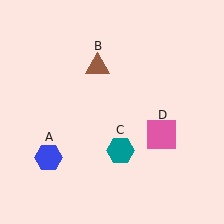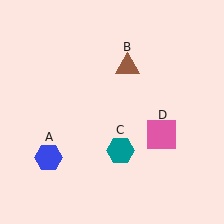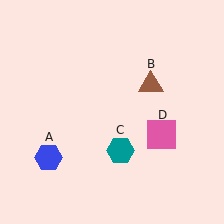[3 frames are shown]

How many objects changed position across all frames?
1 object changed position: brown triangle (object B).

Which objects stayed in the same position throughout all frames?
Blue hexagon (object A) and teal hexagon (object C) and pink square (object D) remained stationary.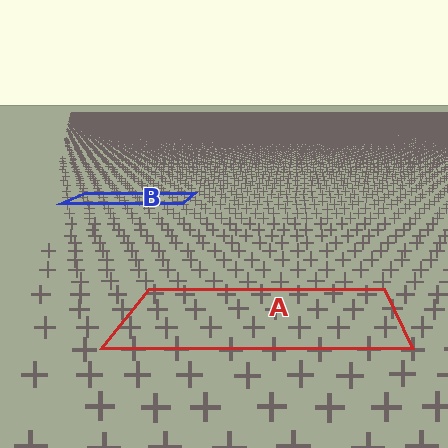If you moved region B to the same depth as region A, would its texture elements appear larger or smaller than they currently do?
They would appear larger. At a closer depth, the same texture elements are projected at a bigger on-screen size.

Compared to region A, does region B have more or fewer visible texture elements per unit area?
Region B has more texture elements per unit area — they are packed more densely because it is farther away.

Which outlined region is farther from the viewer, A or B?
Region B is farther from the viewer — the texture elements inside it appear smaller and more densely packed.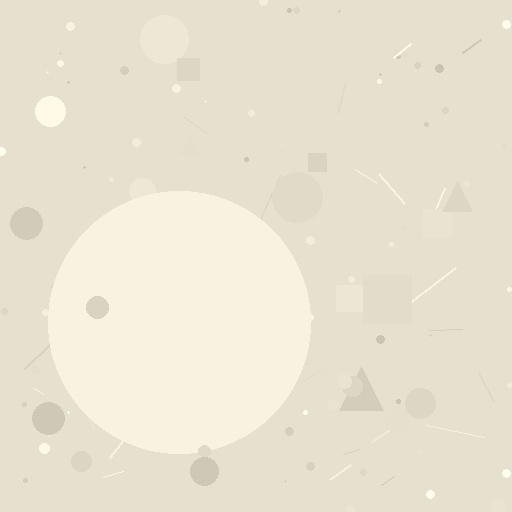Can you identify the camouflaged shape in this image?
The camouflaged shape is a circle.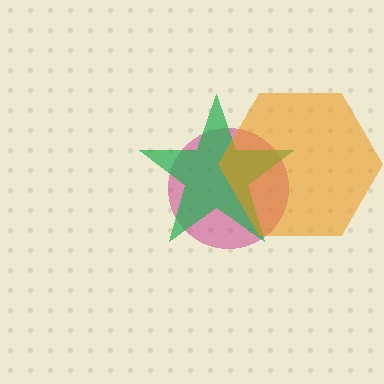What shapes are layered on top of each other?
The layered shapes are: a magenta circle, a green star, an orange hexagon.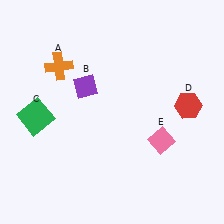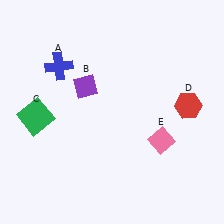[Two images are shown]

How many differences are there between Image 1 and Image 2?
There is 1 difference between the two images.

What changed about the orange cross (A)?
In Image 1, A is orange. In Image 2, it changed to blue.